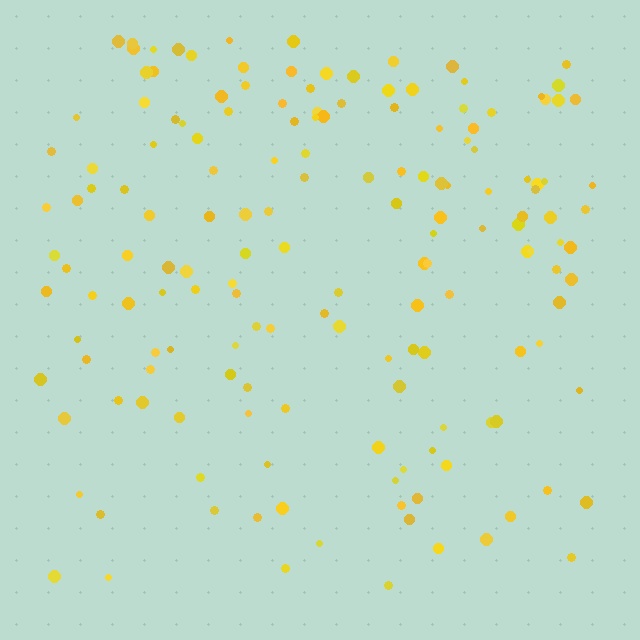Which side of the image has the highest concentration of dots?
The top.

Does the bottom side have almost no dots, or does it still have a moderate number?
Still a moderate number, just noticeably fewer than the top.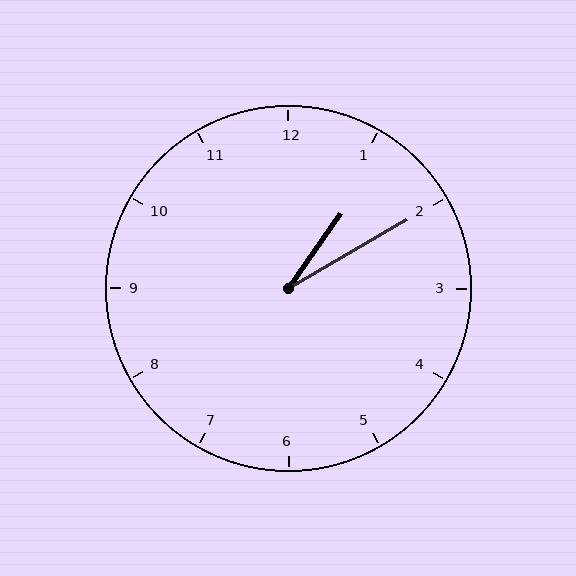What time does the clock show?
1:10.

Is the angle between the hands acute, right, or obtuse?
It is acute.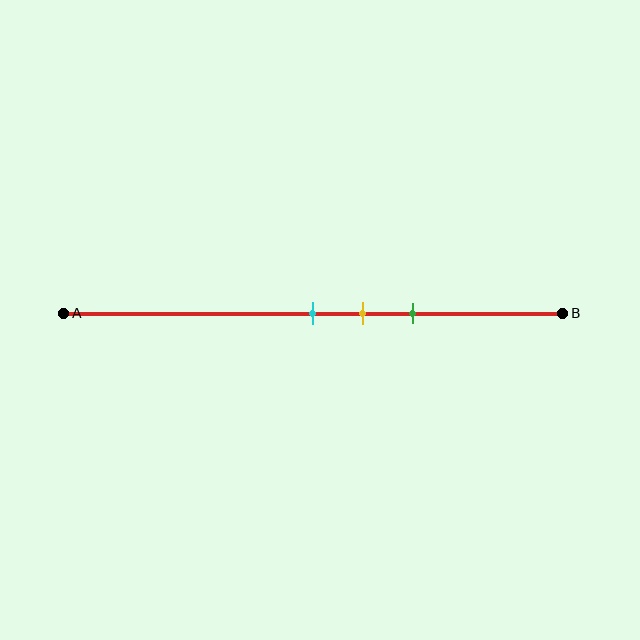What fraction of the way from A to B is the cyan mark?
The cyan mark is approximately 50% (0.5) of the way from A to B.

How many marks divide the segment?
There are 3 marks dividing the segment.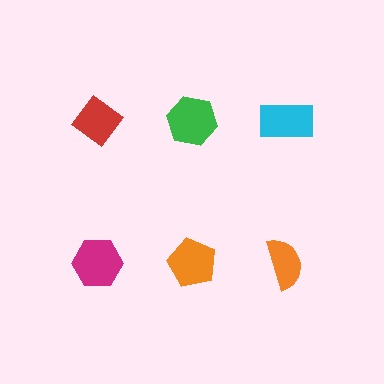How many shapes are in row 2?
3 shapes.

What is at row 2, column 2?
An orange pentagon.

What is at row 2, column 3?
An orange semicircle.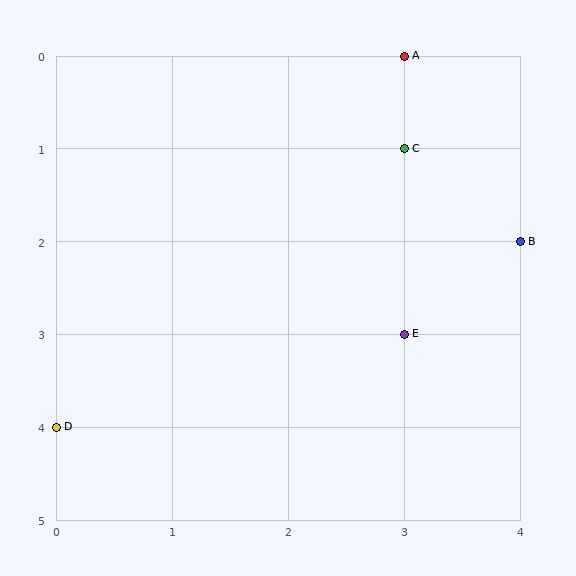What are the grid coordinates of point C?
Point C is at grid coordinates (3, 1).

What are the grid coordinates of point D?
Point D is at grid coordinates (0, 4).